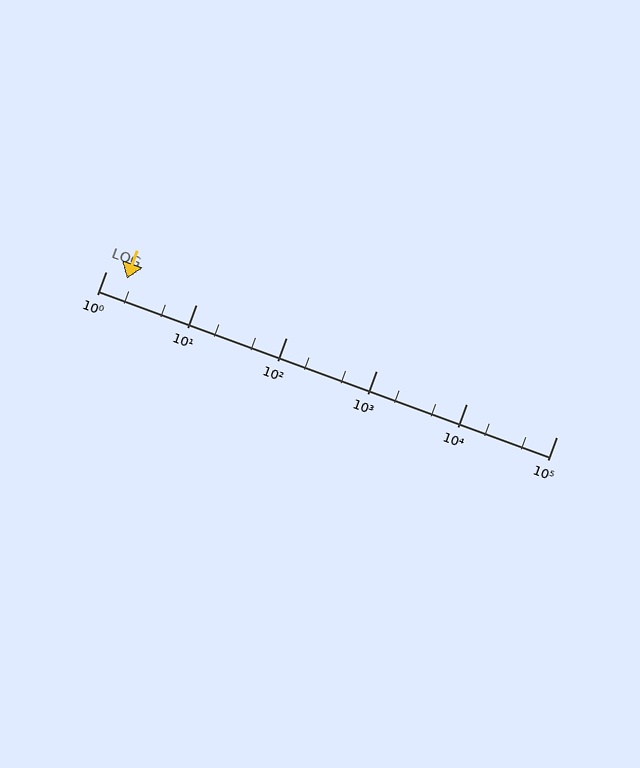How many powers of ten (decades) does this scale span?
The scale spans 5 decades, from 1 to 100000.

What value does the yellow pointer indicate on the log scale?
The pointer indicates approximately 1.7.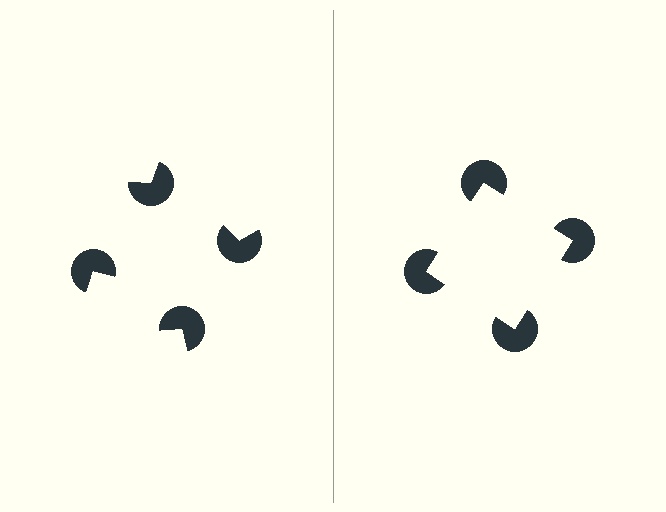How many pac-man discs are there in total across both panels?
8 — 4 on each side.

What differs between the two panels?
The pac-man discs are positioned identically on both sides; only the wedge orientations differ. On the right they align to a square; on the left they are misaligned.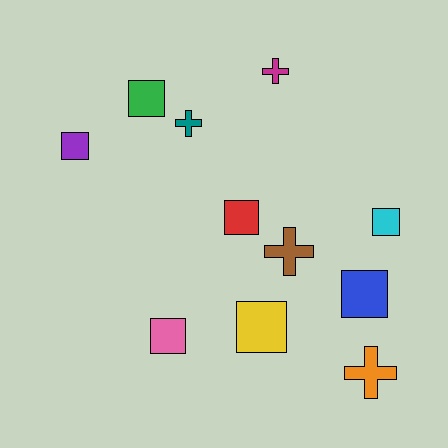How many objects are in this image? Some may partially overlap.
There are 11 objects.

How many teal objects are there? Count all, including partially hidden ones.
There is 1 teal object.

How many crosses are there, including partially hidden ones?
There are 4 crosses.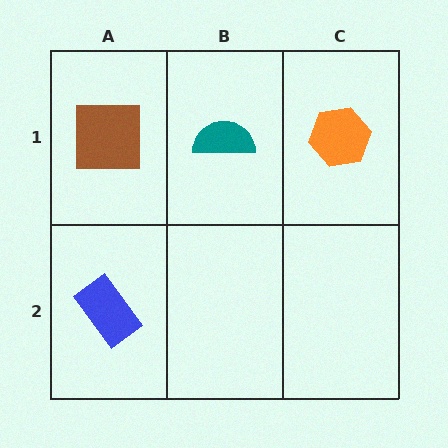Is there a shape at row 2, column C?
No, that cell is empty.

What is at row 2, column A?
A blue rectangle.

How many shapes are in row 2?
1 shape.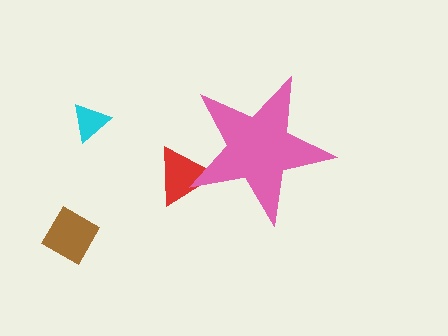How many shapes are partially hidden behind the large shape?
1 shape is partially hidden.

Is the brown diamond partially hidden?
No, the brown diamond is fully visible.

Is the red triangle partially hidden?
Yes, the red triangle is partially hidden behind the pink star.